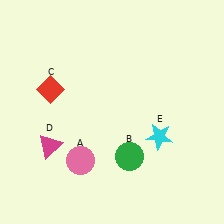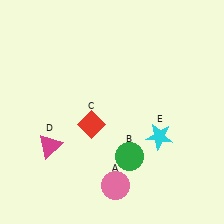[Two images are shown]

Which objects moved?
The objects that moved are: the pink circle (A), the red diamond (C).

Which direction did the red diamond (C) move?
The red diamond (C) moved right.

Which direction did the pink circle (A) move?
The pink circle (A) moved right.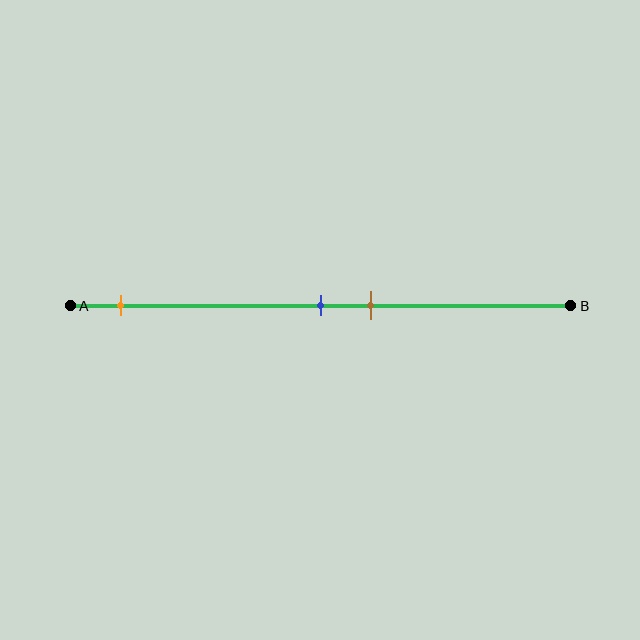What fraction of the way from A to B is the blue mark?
The blue mark is approximately 50% (0.5) of the way from A to B.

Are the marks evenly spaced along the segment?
No, the marks are not evenly spaced.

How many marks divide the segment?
There are 3 marks dividing the segment.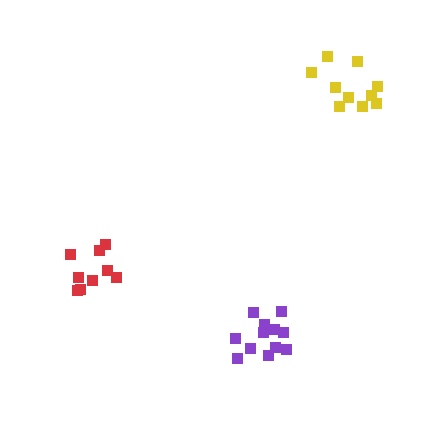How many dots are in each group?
Group 1: 9 dots, Group 2: 10 dots, Group 3: 12 dots (31 total).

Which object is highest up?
The yellow cluster is topmost.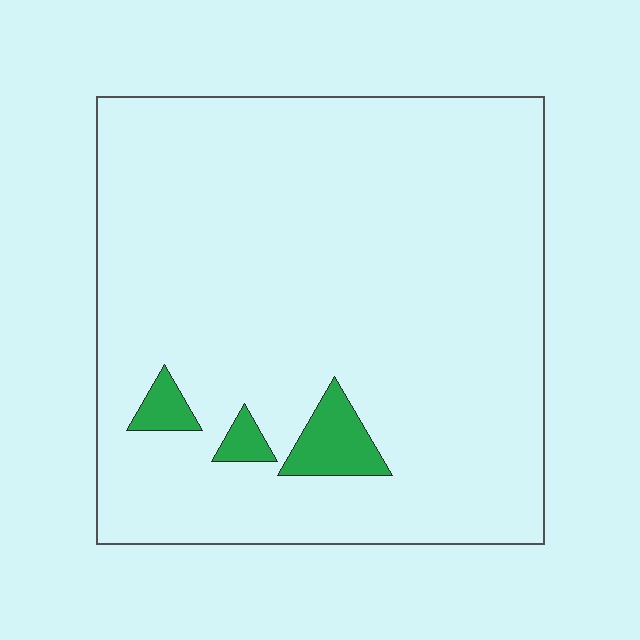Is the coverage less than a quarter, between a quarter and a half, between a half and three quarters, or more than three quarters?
Less than a quarter.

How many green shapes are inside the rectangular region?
3.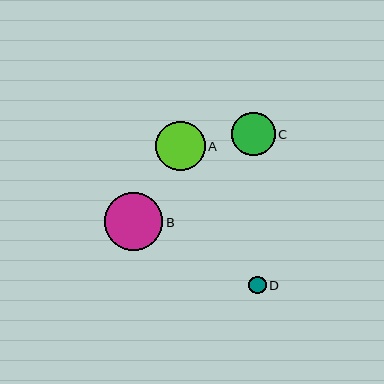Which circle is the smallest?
Circle D is the smallest with a size of approximately 17 pixels.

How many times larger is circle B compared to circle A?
Circle B is approximately 1.2 times the size of circle A.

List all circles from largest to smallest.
From largest to smallest: B, A, C, D.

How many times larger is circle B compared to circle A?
Circle B is approximately 1.2 times the size of circle A.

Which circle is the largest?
Circle B is the largest with a size of approximately 58 pixels.